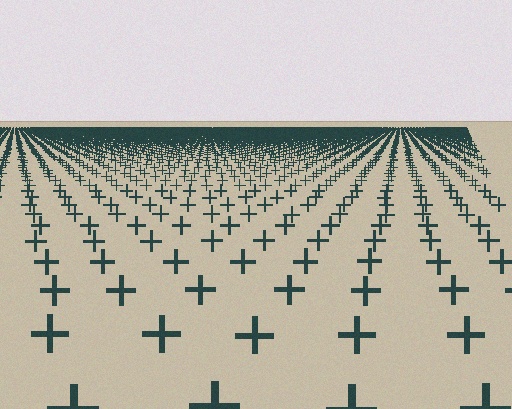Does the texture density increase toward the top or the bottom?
Density increases toward the top.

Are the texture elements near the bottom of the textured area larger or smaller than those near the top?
Larger. Near the bottom, elements are closer to the viewer and appear at a bigger on-screen size.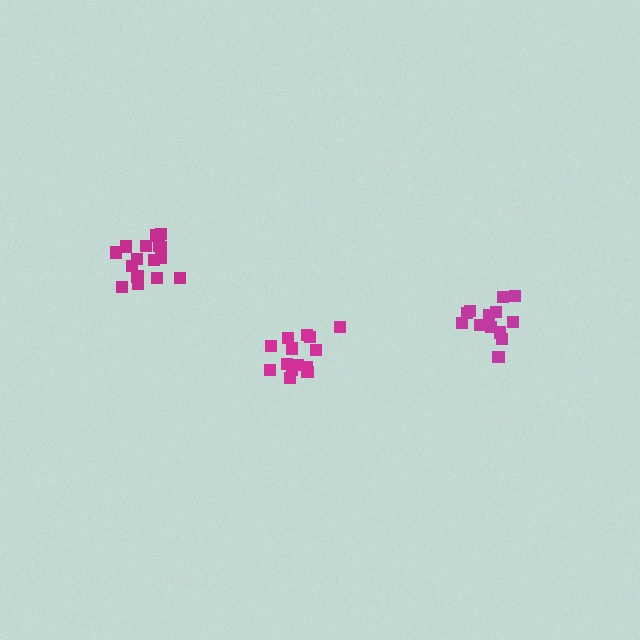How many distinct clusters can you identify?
There are 3 distinct clusters.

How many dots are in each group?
Group 1: 14 dots, Group 2: 16 dots, Group 3: 14 dots (44 total).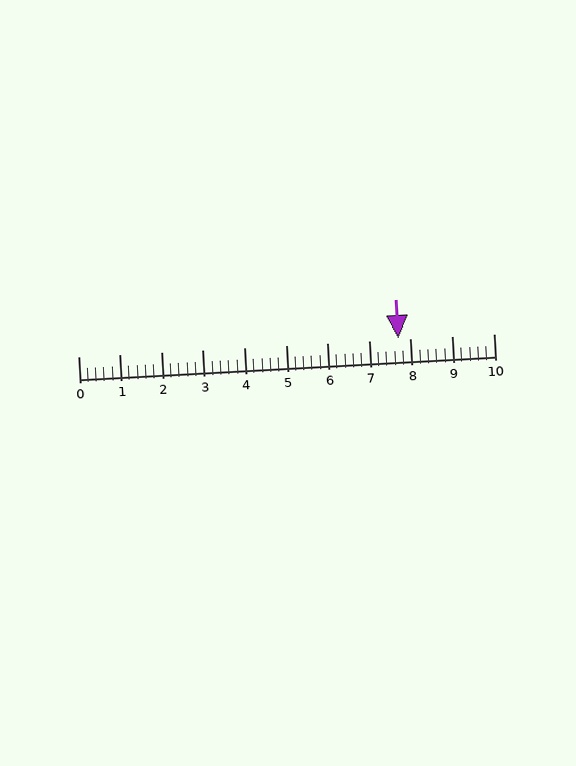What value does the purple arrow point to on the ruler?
The purple arrow points to approximately 7.7.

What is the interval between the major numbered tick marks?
The major tick marks are spaced 1 units apart.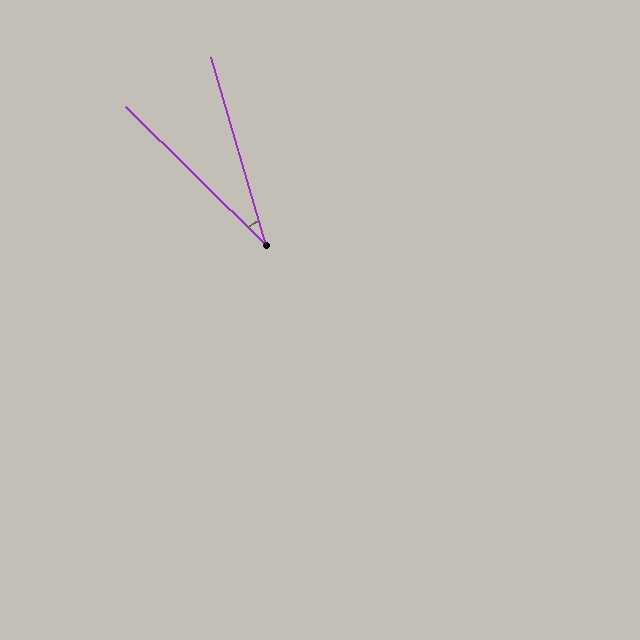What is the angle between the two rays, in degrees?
Approximately 29 degrees.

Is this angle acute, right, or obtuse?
It is acute.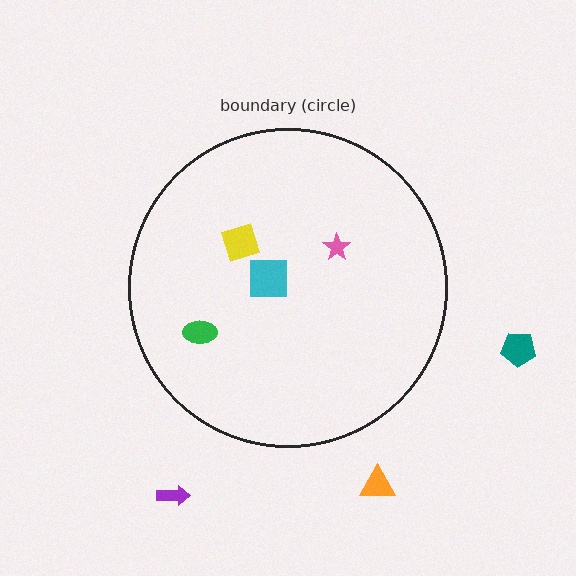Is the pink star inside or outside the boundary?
Inside.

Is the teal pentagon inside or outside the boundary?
Outside.